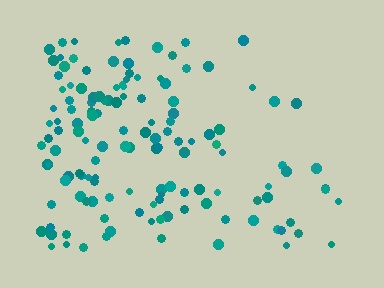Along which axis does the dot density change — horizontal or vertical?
Horizontal.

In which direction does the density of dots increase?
From right to left, with the left side densest.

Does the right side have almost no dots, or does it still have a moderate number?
Still a moderate number, just noticeably fewer than the left.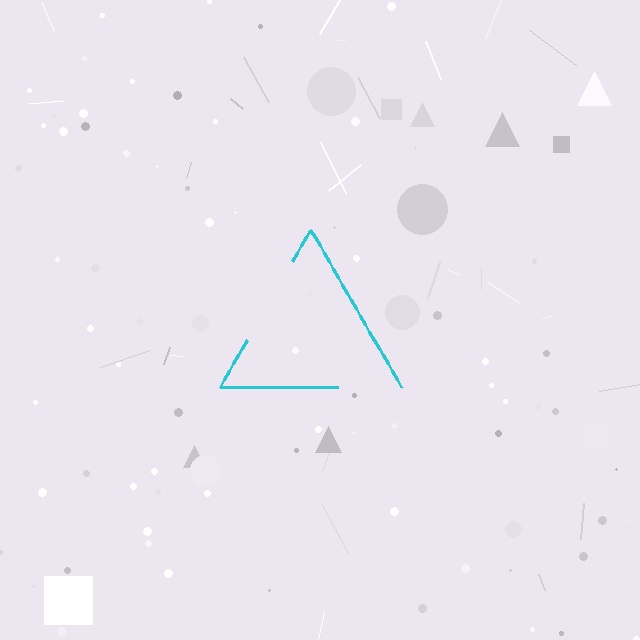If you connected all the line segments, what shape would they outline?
They would outline a triangle.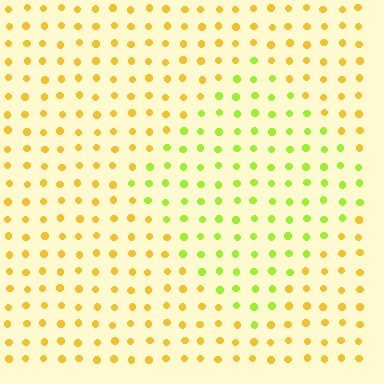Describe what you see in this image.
The image is filled with small yellow elements in a uniform arrangement. A diamond-shaped region is visible where the elements are tinted to a slightly different hue, forming a subtle color boundary.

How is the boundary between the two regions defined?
The boundary is defined purely by a slight shift in hue (about 43 degrees). Spacing, size, and orientation are identical on both sides.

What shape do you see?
I see a diamond.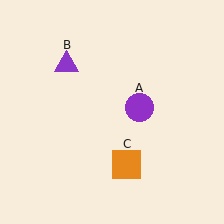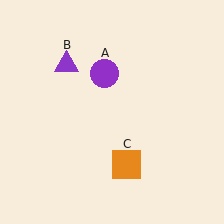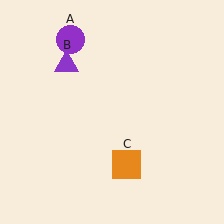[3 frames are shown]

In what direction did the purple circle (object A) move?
The purple circle (object A) moved up and to the left.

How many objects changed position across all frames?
1 object changed position: purple circle (object A).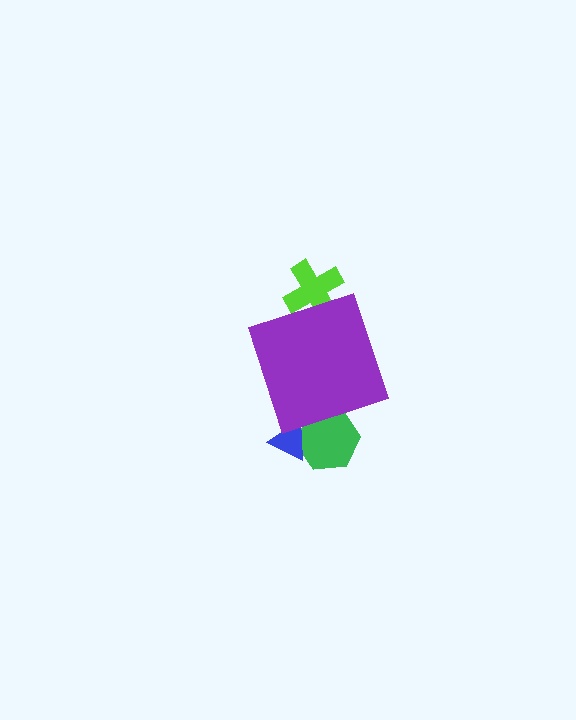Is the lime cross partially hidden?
Yes, the lime cross is partially hidden behind the purple diamond.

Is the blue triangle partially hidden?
Yes, the blue triangle is partially hidden behind the purple diamond.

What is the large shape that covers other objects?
A purple diamond.